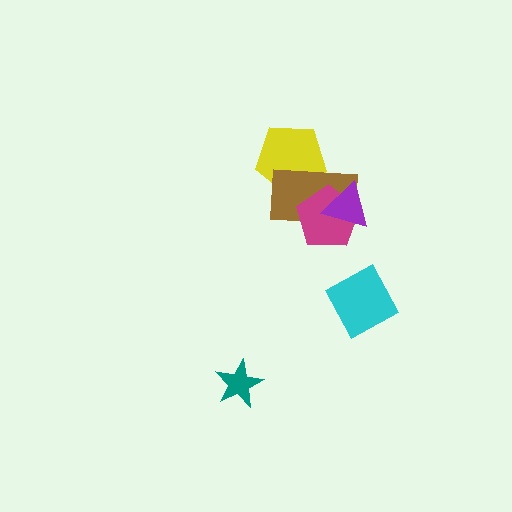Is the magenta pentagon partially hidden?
Yes, it is partially covered by another shape.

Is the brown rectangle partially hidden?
Yes, it is partially covered by another shape.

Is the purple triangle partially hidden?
No, no other shape covers it.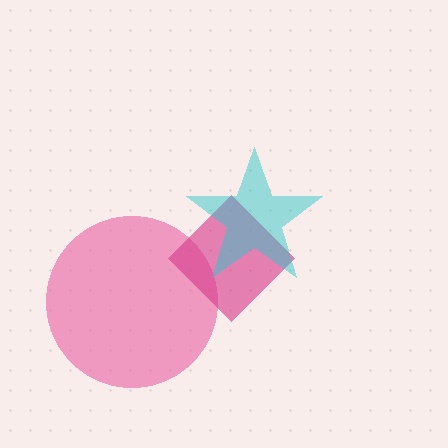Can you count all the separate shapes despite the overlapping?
Yes, there are 3 separate shapes.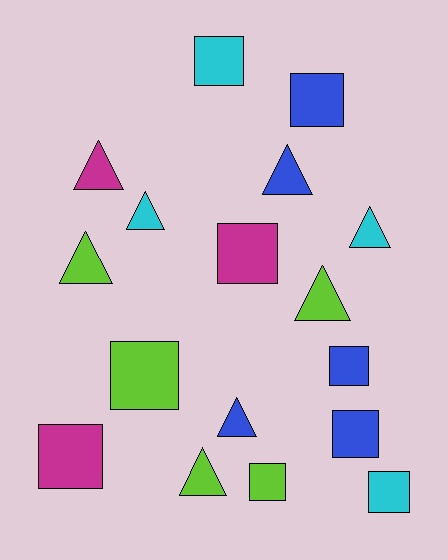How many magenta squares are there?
There are 2 magenta squares.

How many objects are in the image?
There are 17 objects.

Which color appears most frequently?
Lime, with 5 objects.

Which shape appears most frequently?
Square, with 9 objects.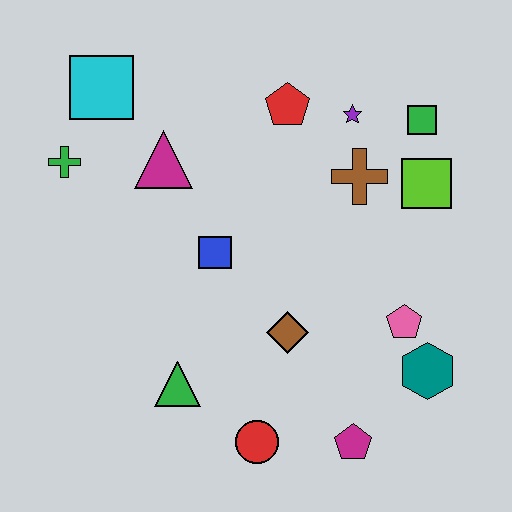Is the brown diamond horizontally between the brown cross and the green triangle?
Yes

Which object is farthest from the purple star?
The red circle is farthest from the purple star.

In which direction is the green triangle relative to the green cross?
The green triangle is below the green cross.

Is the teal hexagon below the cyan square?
Yes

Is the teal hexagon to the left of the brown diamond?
No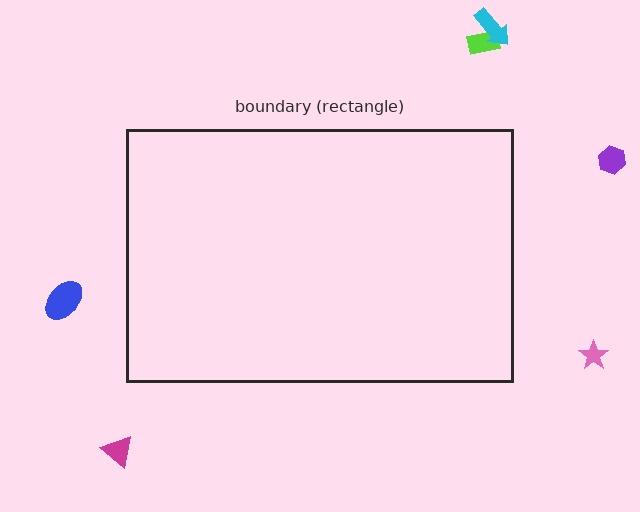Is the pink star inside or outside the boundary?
Outside.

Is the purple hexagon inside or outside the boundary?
Outside.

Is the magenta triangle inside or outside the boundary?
Outside.